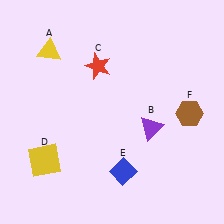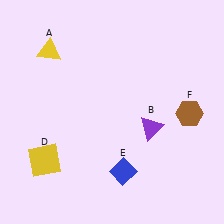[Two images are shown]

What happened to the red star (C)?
The red star (C) was removed in Image 2. It was in the top-left area of Image 1.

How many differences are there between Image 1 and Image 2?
There is 1 difference between the two images.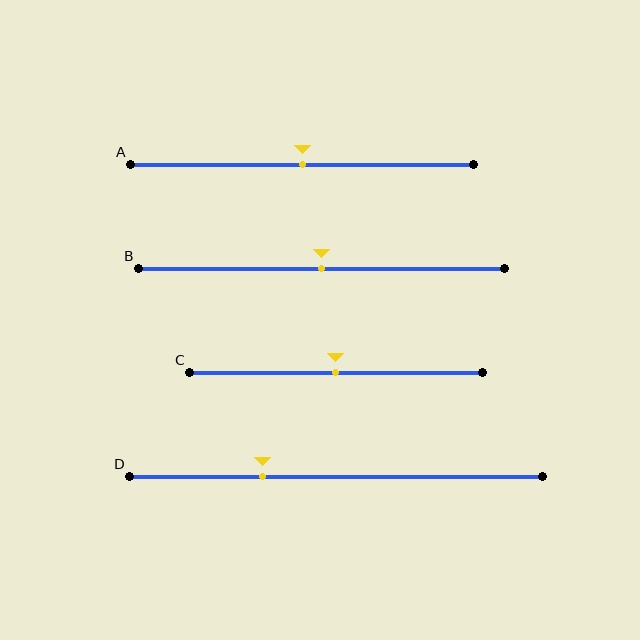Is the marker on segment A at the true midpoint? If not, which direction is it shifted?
Yes, the marker on segment A is at the true midpoint.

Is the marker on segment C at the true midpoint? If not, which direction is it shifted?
Yes, the marker on segment C is at the true midpoint.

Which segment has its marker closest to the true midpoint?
Segment A has its marker closest to the true midpoint.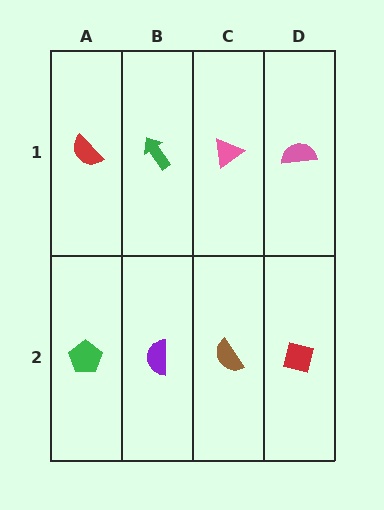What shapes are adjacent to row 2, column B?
A green arrow (row 1, column B), a green pentagon (row 2, column A), a brown semicircle (row 2, column C).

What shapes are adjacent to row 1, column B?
A purple semicircle (row 2, column B), a red semicircle (row 1, column A), a pink triangle (row 1, column C).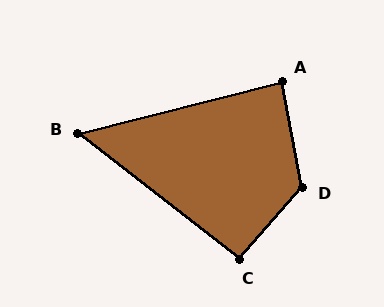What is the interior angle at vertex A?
Approximately 86 degrees (approximately right).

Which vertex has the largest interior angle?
D, at approximately 128 degrees.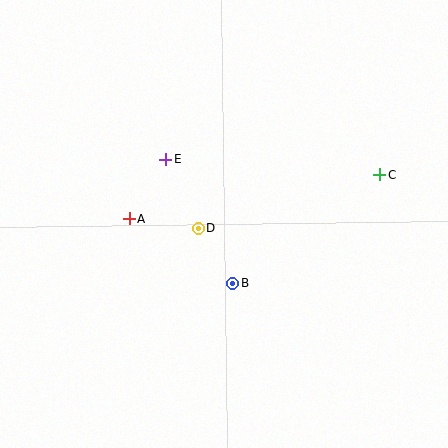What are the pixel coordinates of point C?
Point C is at (380, 175).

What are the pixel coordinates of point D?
Point D is at (198, 228).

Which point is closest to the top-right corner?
Point C is closest to the top-right corner.